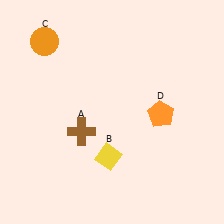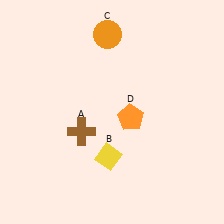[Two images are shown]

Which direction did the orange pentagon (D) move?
The orange pentagon (D) moved left.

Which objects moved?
The objects that moved are: the orange circle (C), the orange pentagon (D).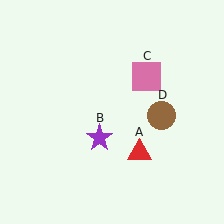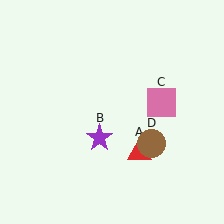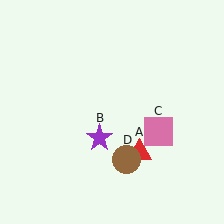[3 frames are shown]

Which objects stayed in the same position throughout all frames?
Red triangle (object A) and purple star (object B) remained stationary.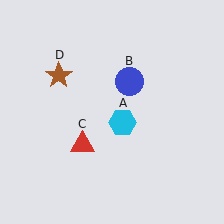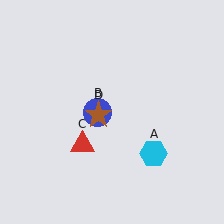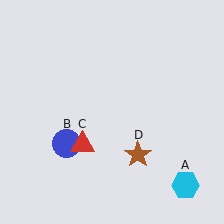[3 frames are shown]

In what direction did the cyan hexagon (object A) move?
The cyan hexagon (object A) moved down and to the right.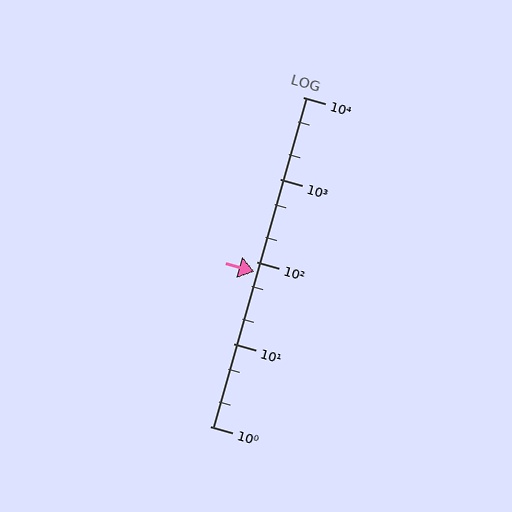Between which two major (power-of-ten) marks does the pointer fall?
The pointer is between 10 and 100.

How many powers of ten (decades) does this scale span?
The scale spans 4 decades, from 1 to 10000.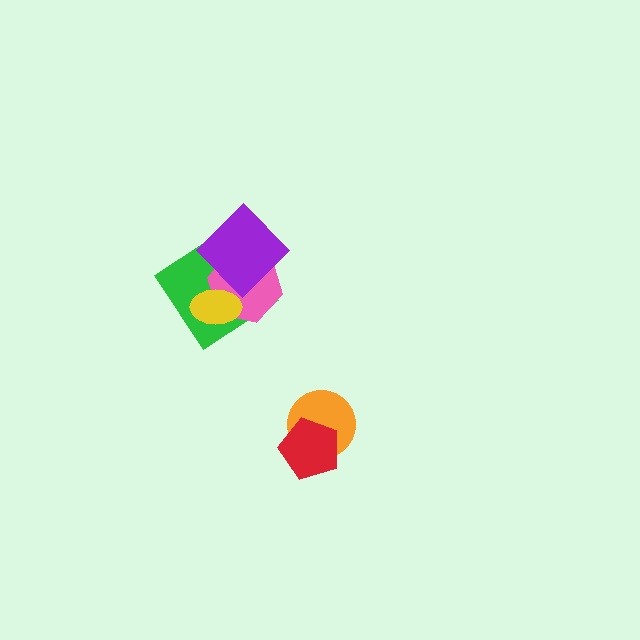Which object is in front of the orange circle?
The red pentagon is in front of the orange circle.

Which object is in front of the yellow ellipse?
The purple diamond is in front of the yellow ellipse.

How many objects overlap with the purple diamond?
3 objects overlap with the purple diamond.